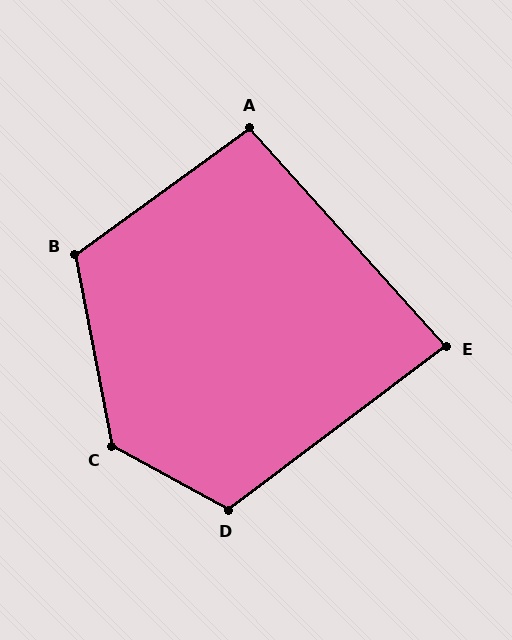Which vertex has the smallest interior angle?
E, at approximately 85 degrees.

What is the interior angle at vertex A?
Approximately 96 degrees (obtuse).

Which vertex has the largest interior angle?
C, at approximately 129 degrees.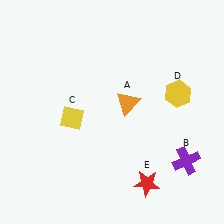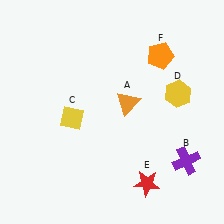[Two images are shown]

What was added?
An orange pentagon (F) was added in Image 2.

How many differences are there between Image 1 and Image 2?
There is 1 difference between the two images.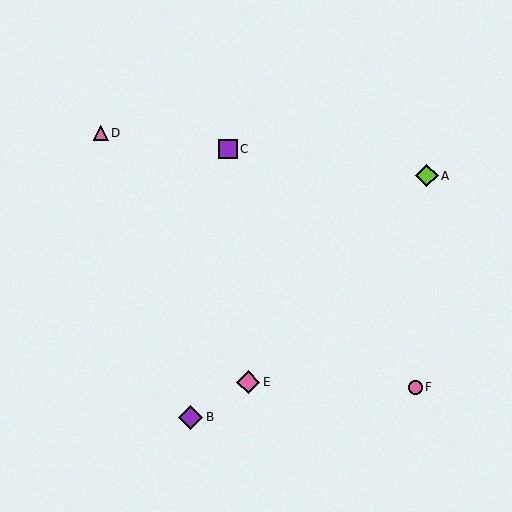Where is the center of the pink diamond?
The center of the pink diamond is at (248, 382).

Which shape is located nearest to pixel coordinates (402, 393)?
The pink circle (labeled F) at (415, 387) is nearest to that location.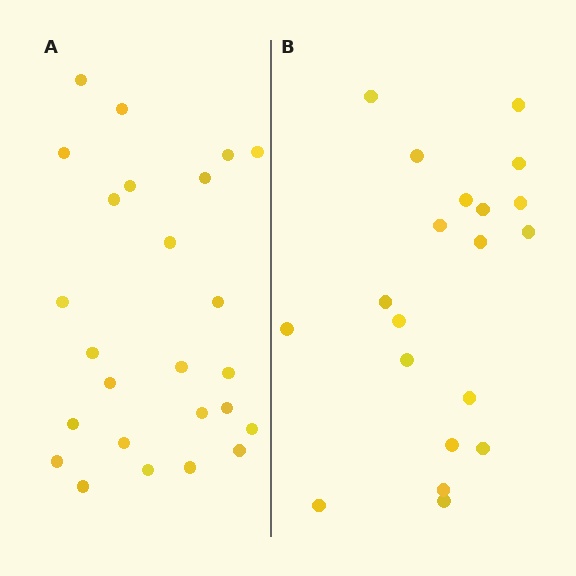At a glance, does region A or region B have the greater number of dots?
Region A (the left region) has more dots.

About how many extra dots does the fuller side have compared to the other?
Region A has about 5 more dots than region B.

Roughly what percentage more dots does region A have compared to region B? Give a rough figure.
About 25% more.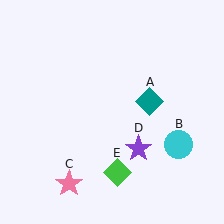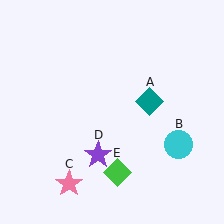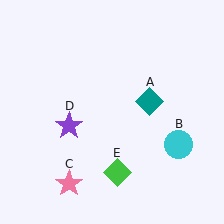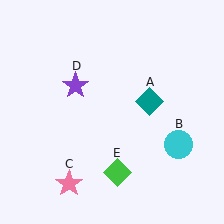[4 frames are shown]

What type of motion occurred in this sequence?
The purple star (object D) rotated clockwise around the center of the scene.